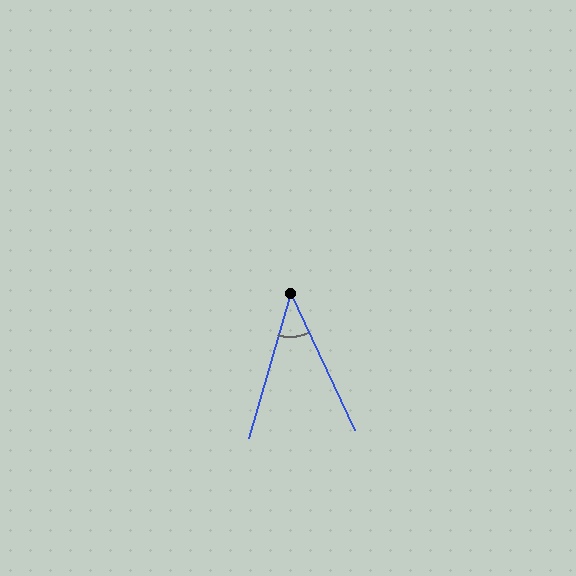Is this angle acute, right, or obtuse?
It is acute.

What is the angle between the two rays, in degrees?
Approximately 41 degrees.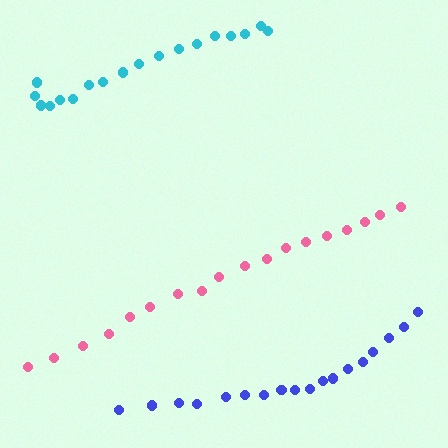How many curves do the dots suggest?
There are 3 distinct paths.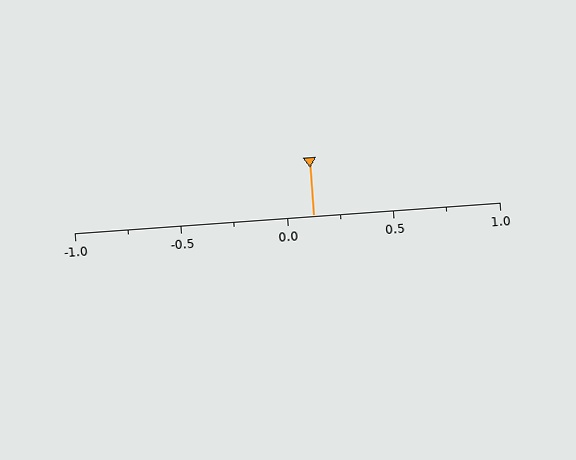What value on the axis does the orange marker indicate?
The marker indicates approximately 0.12.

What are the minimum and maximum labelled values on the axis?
The axis runs from -1.0 to 1.0.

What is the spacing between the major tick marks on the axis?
The major ticks are spaced 0.5 apart.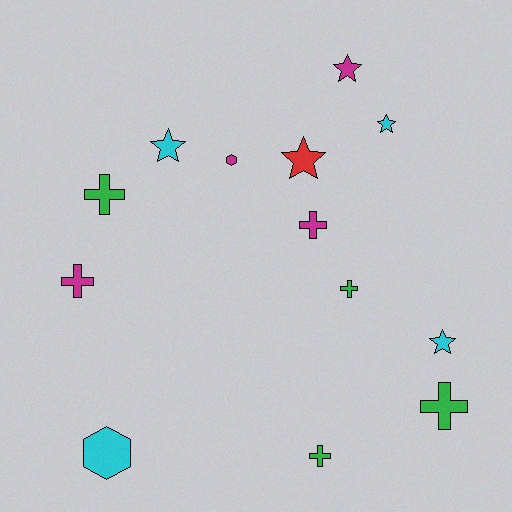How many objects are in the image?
There are 13 objects.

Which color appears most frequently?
Cyan, with 4 objects.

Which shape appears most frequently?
Cross, with 6 objects.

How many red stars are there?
There is 1 red star.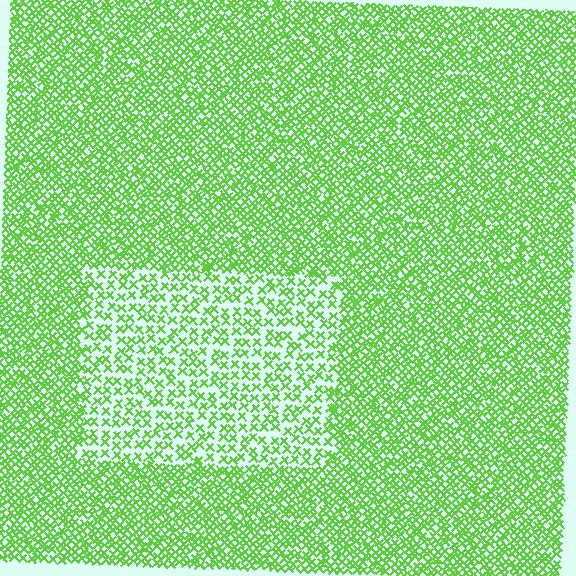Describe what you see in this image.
The image contains small lime elements arranged at two different densities. A rectangle-shaped region is visible where the elements are less densely packed than the surrounding area.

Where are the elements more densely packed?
The elements are more densely packed outside the rectangle boundary.